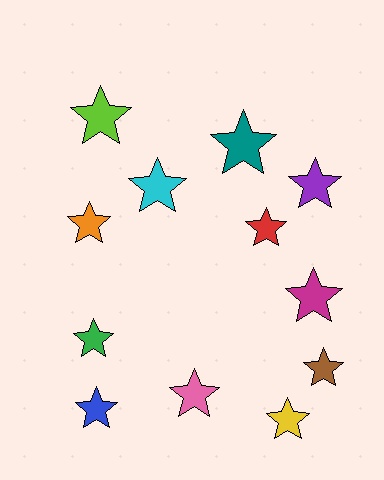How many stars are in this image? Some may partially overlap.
There are 12 stars.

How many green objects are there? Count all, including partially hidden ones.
There is 1 green object.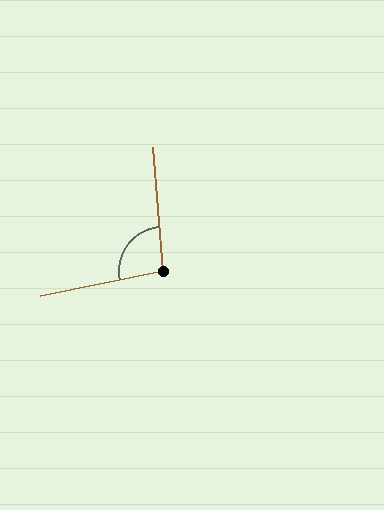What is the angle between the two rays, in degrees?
Approximately 97 degrees.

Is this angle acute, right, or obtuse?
It is obtuse.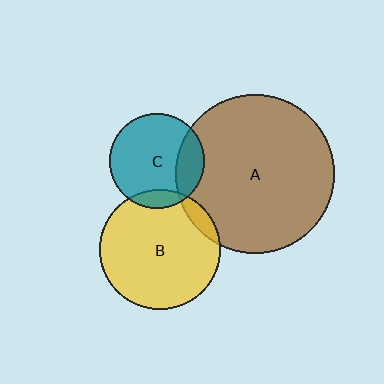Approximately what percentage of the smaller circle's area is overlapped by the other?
Approximately 10%.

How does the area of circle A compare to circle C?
Approximately 2.8 times.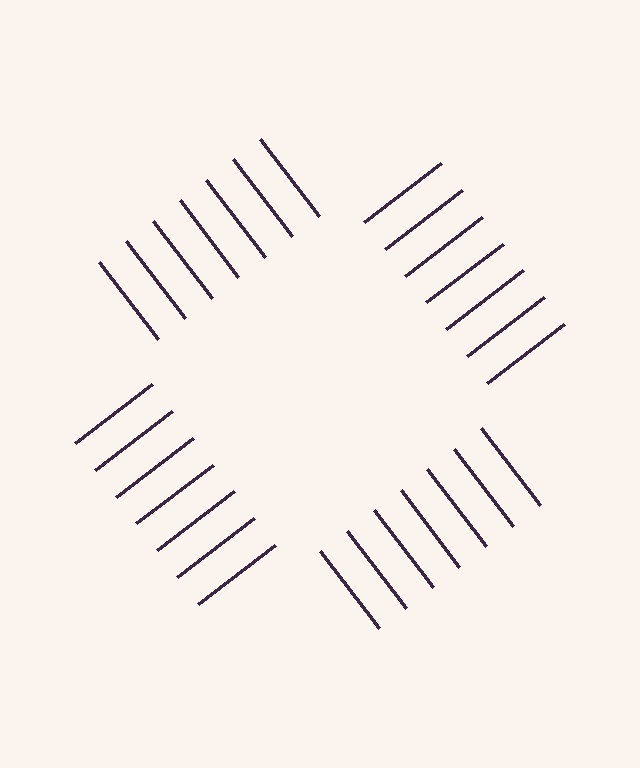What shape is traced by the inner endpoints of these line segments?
An illusory square — the line segments terminate on its edges but no continuous stroke is drawn.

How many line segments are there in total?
28 — 7 along each of the 4 edges.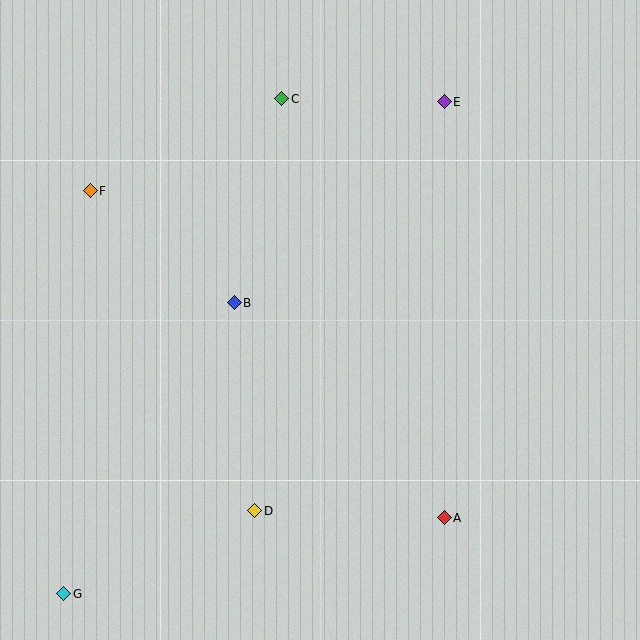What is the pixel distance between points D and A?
The distance between D and A is 190 pixels.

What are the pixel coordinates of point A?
Point A is at (444, 518).